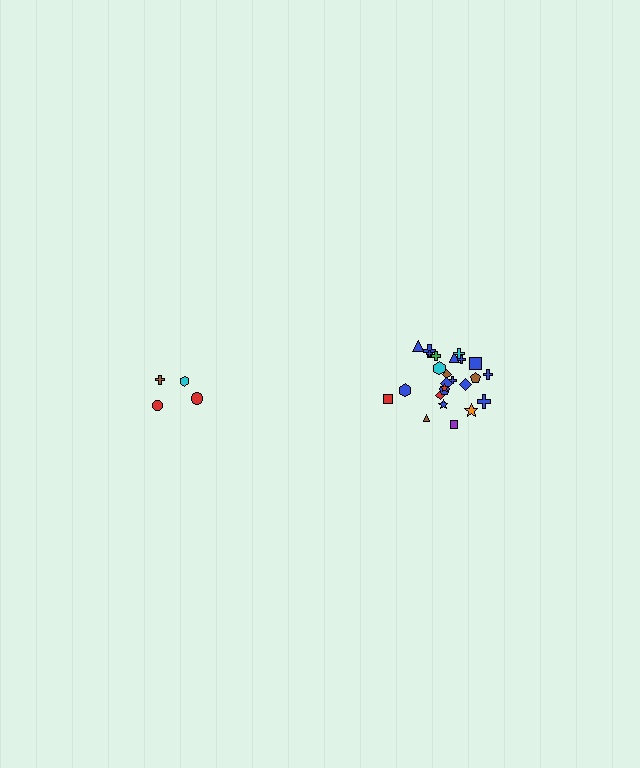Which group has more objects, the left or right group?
The right group.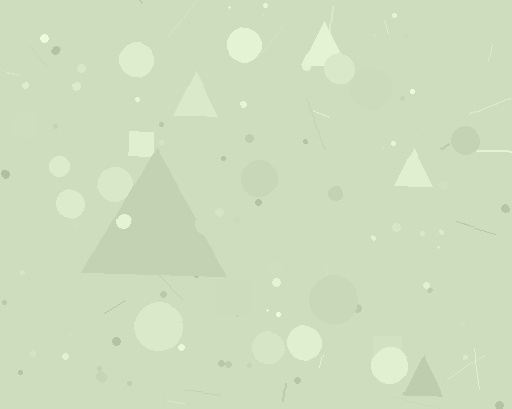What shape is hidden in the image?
A triangle is hidden in the image.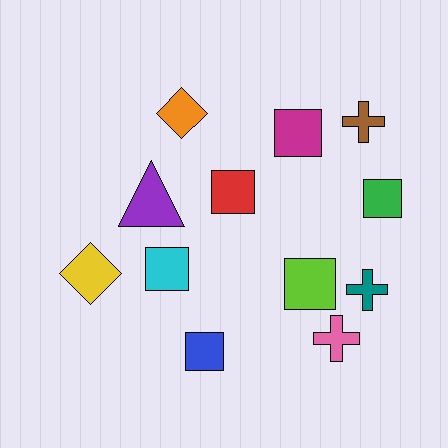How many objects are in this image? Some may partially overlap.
There are 12 objects.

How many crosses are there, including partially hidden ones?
There are 3 crosses.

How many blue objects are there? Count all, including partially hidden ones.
There is 1 blue object.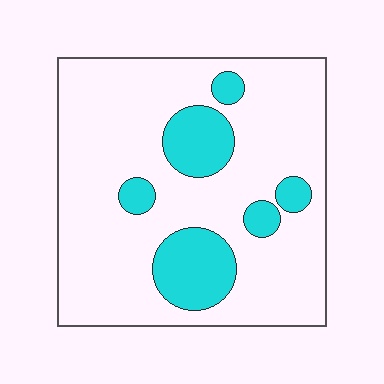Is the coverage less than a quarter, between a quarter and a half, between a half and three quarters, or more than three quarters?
Less than a quarter.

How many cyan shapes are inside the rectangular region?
6.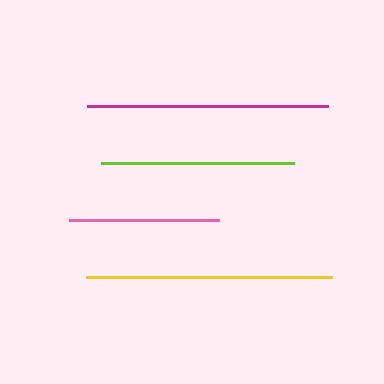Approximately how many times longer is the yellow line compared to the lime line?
The yellow line is approximately 1.3 times the length of the lime line.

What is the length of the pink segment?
The pink segment is approximately 151 pixels long.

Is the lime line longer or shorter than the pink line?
The lime line is longer than the pink line.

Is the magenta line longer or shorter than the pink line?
The magenta line is longer than the pink line.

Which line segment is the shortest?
The pink line is the shortest at approximately 151 pixels.